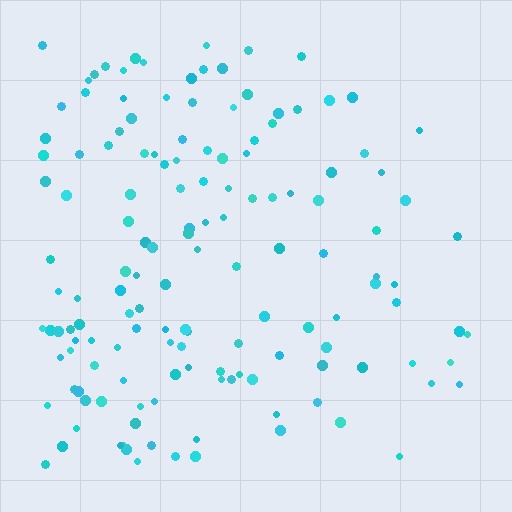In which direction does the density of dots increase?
From right to left, with the left side densest.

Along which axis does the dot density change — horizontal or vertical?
Horizontal.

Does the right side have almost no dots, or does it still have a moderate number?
Still a moderate number, just noticeably fewer than the left.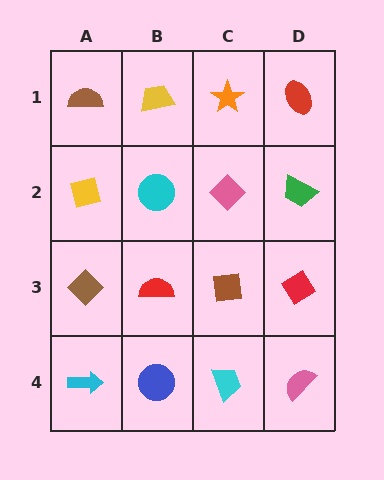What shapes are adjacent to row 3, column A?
A yellow square (row 2, column A), a cyan arrow (row 4, column A), a red semicircle (row 3, column B).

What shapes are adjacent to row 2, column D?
A red ellipse (row 1, column D), a red diamond (row 3, column D), a pink diamond (row 2, column C).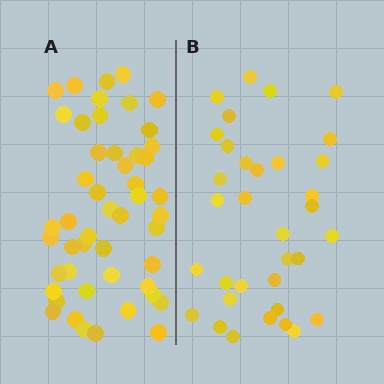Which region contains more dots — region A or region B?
Region A (the left region) has more dots.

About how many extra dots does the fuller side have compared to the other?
Region A has approximately 15 more dots than region B.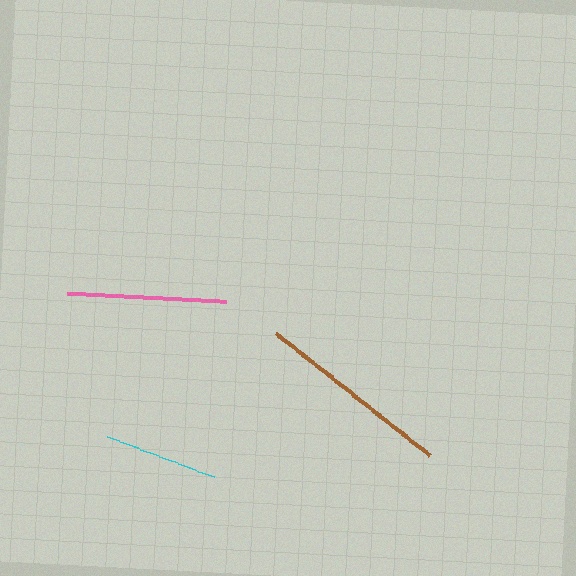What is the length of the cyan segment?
The cyan segment is approximately 114 pixels long.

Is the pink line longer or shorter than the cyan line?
The pink line is longer than the cyan line.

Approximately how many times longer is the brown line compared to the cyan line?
The brown line is approximately 1.7 times the length of the cyan line.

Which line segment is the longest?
The brown line is the longest at approximately 196 pixels.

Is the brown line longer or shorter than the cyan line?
The brown line is longer than the cyan line.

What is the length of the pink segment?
The pink segment is approximately 160 pixels long.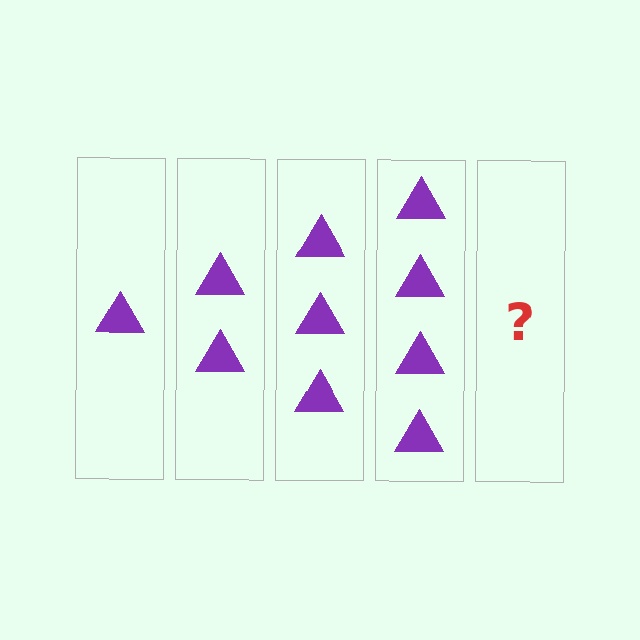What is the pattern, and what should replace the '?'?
The pattern is that each step adds one more triangle. The '?' should be 5 triangles.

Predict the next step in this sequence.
The next step is 5 triangles.